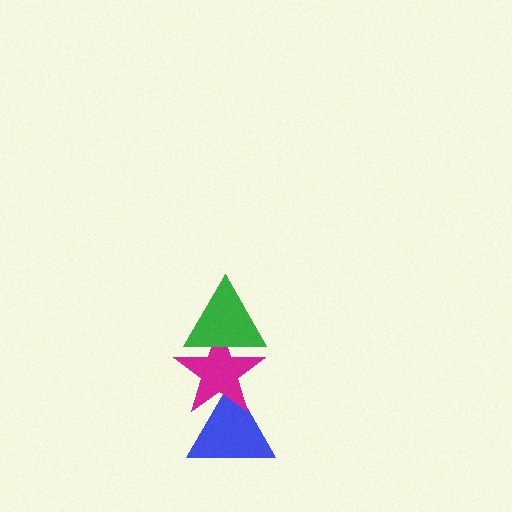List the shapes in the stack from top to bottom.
From top to bottom: the green triangle, the magenta star, the blue triangle.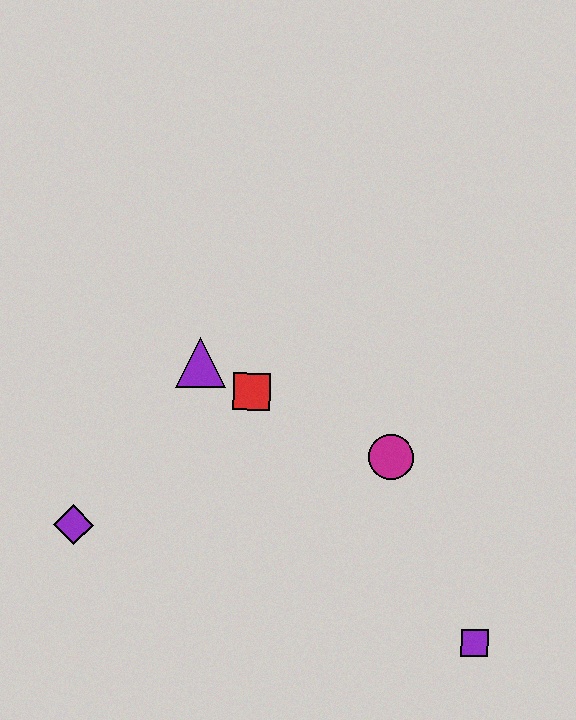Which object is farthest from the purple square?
The purple diamond is farthest from the purple square.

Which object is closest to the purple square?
The magenta circle is closest to the purple square.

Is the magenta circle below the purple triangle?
Yes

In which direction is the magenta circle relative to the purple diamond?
The magenta circle is to the right of the purple diamond.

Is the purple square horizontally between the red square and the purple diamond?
No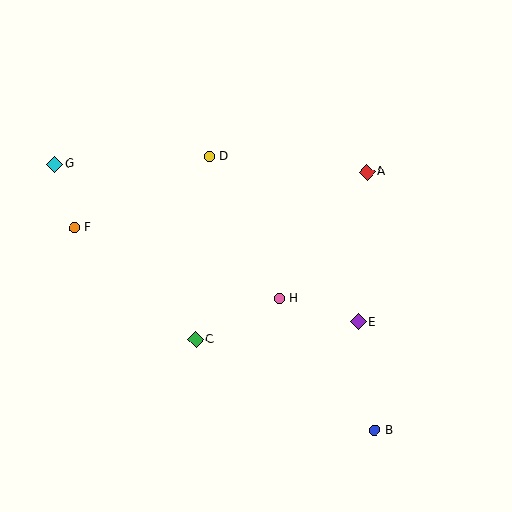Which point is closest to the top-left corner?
Point G is closest to the top-left corner.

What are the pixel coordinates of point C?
Point C is at (196, 340).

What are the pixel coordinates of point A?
Point A is at (367, 172).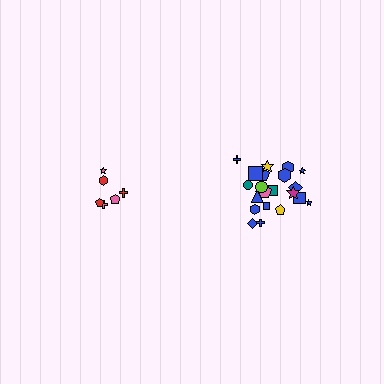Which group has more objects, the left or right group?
The right group.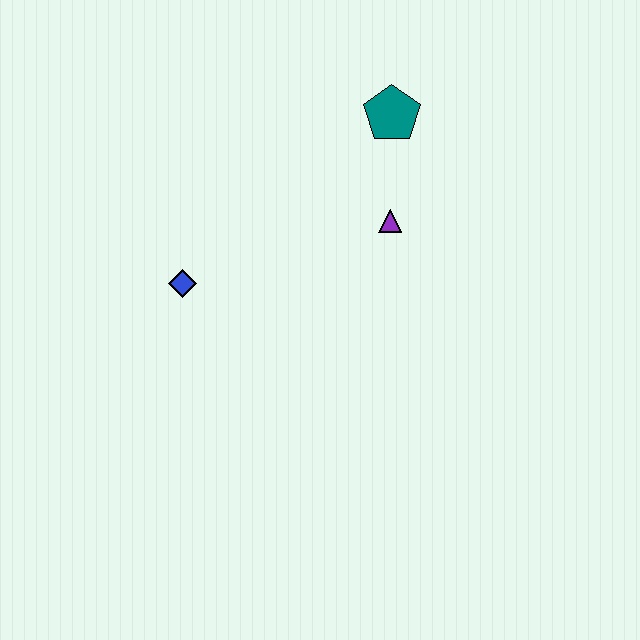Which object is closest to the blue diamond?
The purple triangle is closest to the blue diamond.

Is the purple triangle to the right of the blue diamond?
Yes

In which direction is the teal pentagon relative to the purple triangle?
The teal pentagon is above the purple triangle.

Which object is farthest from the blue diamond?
The teal pentagon is farthest from the blue diamond.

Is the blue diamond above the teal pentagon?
No